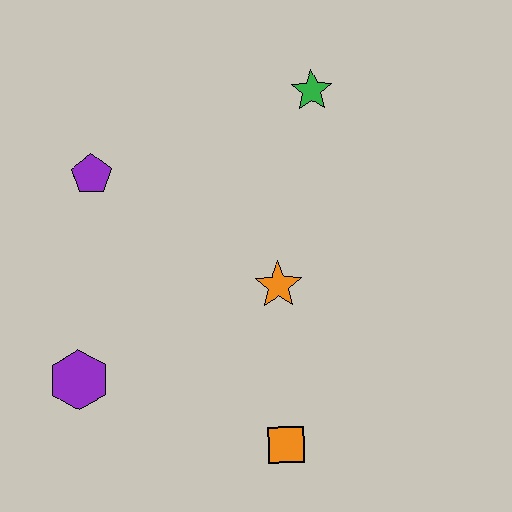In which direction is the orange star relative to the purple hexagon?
The orange star is to the right of the purple hexagon.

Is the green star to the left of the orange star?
No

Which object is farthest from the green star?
The purple hexagon is farthest from the green star.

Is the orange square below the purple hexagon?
Yes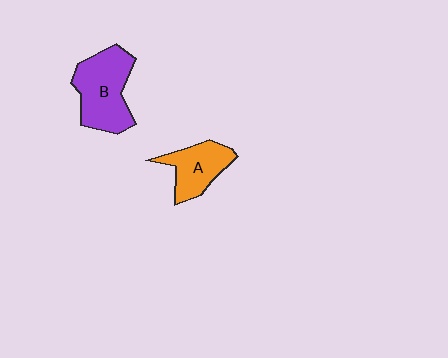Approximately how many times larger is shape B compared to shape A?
Approximately 1.4 times.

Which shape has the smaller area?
Shape A (orange).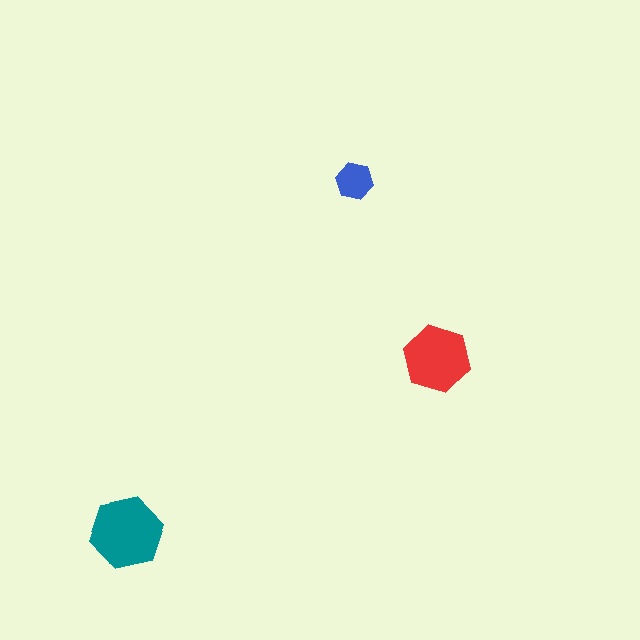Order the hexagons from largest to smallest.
the teal one, the red one, the blue one.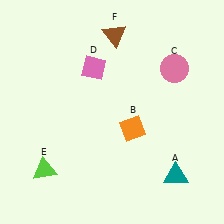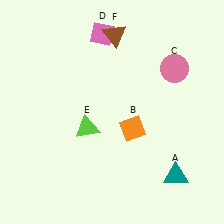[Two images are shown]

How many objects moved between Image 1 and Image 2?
2 objects moved between the two images.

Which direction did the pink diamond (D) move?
The pink diamond (D) moved up.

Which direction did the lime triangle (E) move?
The lime triangle (E) moved right.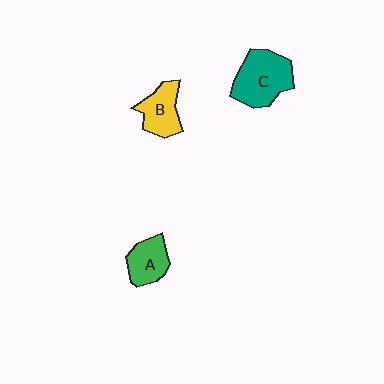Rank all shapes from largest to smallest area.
From largest to smallest: C (teal), B (yellow), A (green).